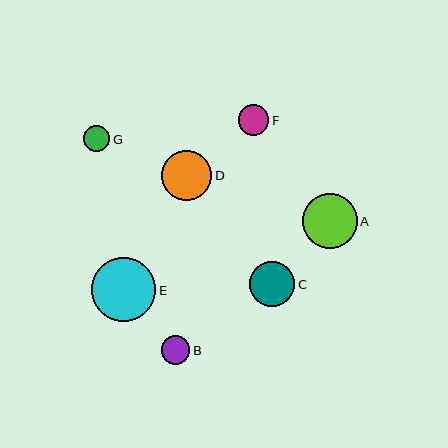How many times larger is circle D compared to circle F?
Circle D is approximately 1.6 times the size of circle F.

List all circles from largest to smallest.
From largest to smallest: E, A, D, C, F, B, G.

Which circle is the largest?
Circle E is the largest with a size of approximately 64 pixels.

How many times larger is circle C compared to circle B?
Circle C is approximately 1.6 times the size of circle B.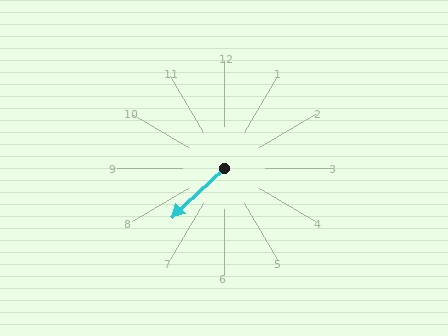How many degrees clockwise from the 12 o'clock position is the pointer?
Approximately 227 degrees.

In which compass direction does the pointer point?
Southwest.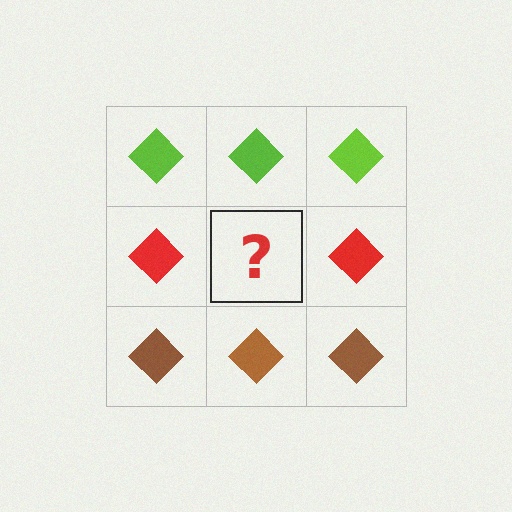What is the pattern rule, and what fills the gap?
The rule is that each row has a consistent color. The gap should be filled with a red diamond.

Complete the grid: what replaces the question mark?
The question mark should be replaced with a red diamond.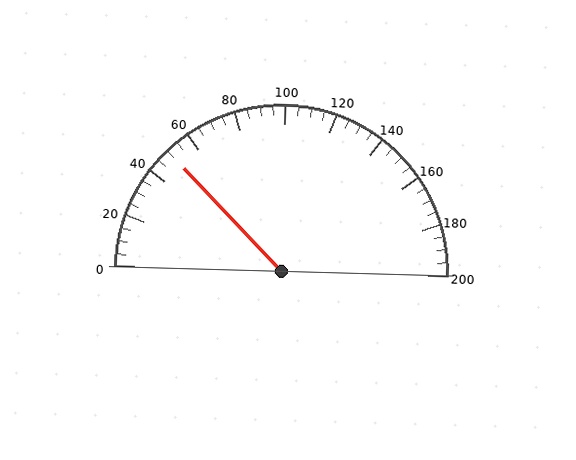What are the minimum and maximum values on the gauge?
The gauge ranges from 0 to 200.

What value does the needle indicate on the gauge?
The needle indicates approximately 50.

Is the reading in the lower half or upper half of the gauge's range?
The reading is in the lower half of the range (0 to 200).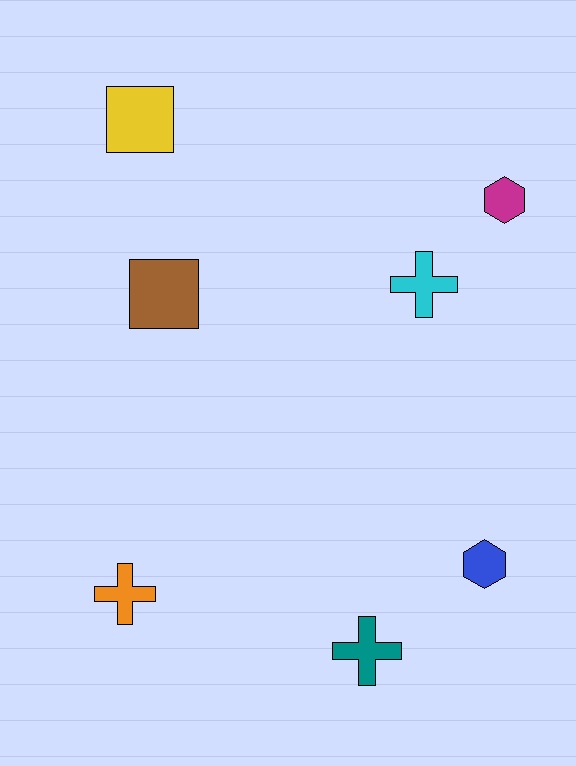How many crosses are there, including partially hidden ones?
There are 3 crosses.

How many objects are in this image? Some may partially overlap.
There are 7 objects.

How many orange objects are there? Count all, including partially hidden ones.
There is 1 orange object.